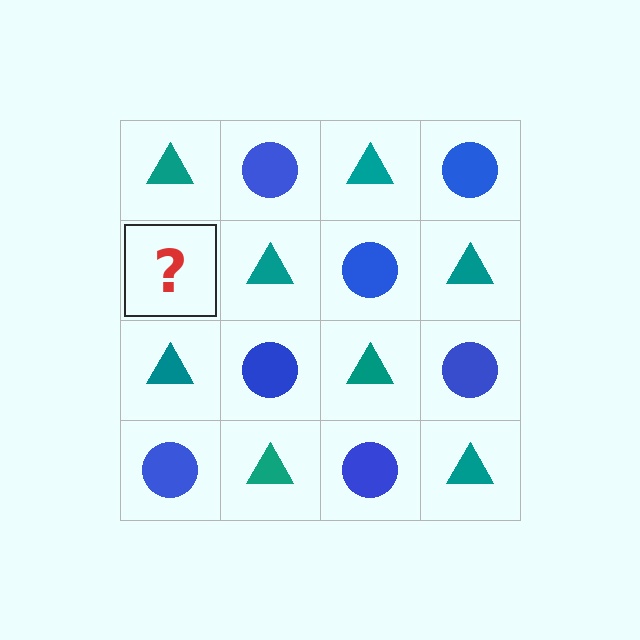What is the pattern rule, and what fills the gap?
The rule is that it alternates teal triangle and blue circle in a checkerboard pattern. The gap should be filled with a blue circle.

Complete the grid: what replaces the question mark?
The question mark should be replaced with a blue circle.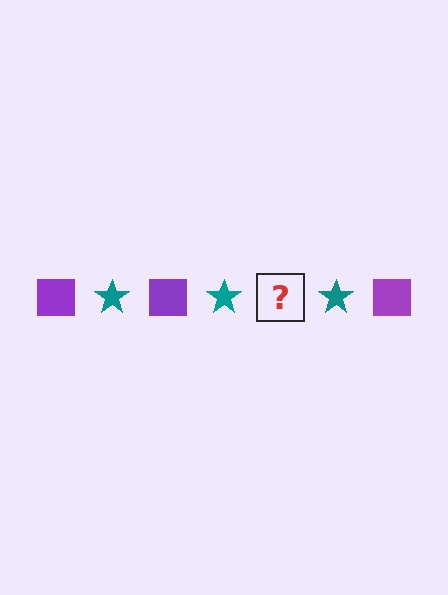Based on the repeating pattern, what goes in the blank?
The blank should be a purple square.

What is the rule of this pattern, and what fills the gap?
The rule is that the pattern alternates between purple square and teal star. The gap should be filled with a purple square.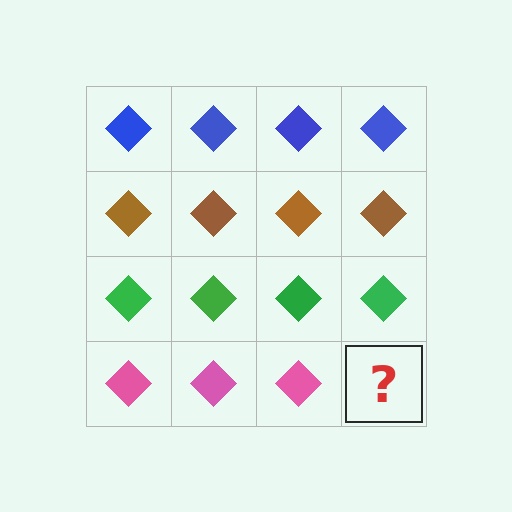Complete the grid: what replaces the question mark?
The question mark should be replaced with a pink diamond.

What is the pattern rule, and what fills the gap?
The rule is that each row has a consistent color. The gap should be filled with a pink diamond.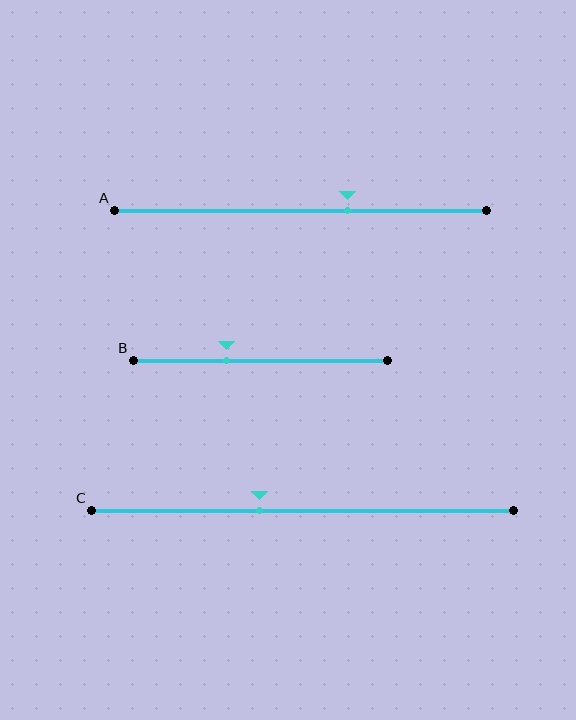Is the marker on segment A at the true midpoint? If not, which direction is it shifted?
No, the marker on segment A is shifted to the right by about 13% of the segment length.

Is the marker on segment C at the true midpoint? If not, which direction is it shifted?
No, the marker on segment C is shifted to the left by about 10% of the segment length.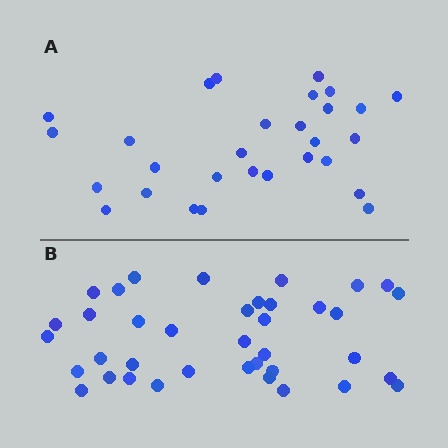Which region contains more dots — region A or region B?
Region B (the bottom region) has more dots.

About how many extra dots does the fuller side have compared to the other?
Region B has roughly 8 or so more dots than region A.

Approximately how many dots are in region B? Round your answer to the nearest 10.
About 40 dots. (The exact count is 38, which rounds to 40.)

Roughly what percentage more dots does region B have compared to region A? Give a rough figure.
About 30% more.